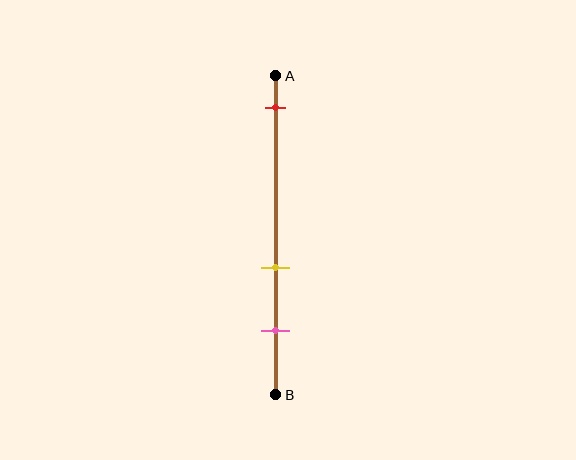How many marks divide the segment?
There are 3 marks dividing the segment.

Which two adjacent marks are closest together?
The yellow and pink marks are the closest adjacent pair.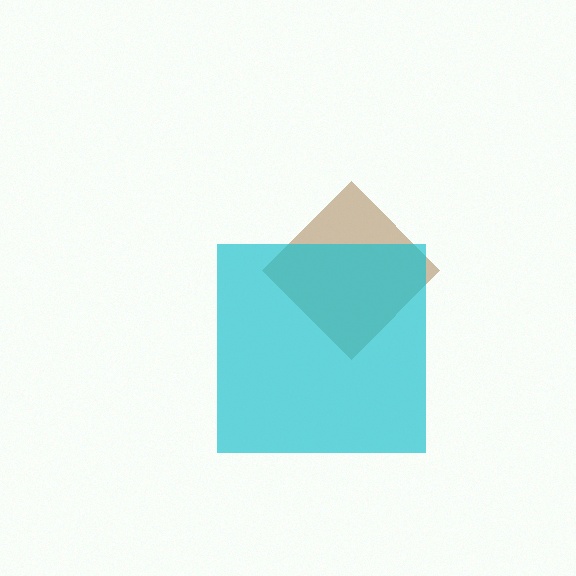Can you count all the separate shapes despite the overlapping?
Yes, there are 2 separate shapes.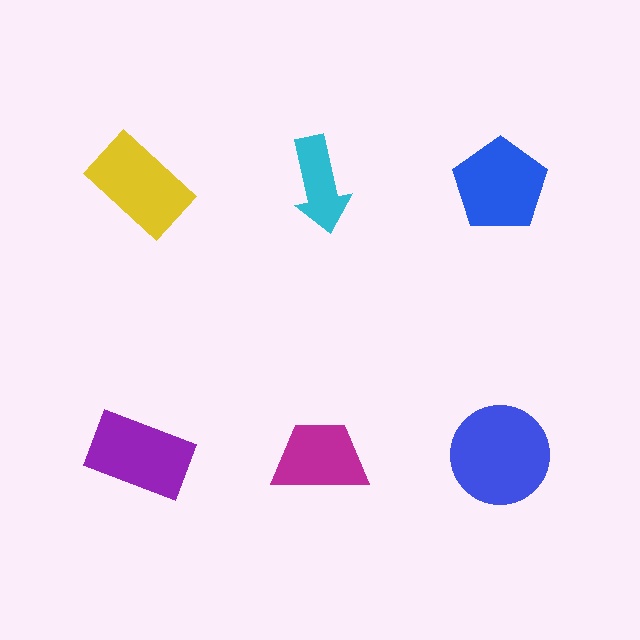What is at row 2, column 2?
A magenta trapezoid.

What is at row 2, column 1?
A purple rectangle.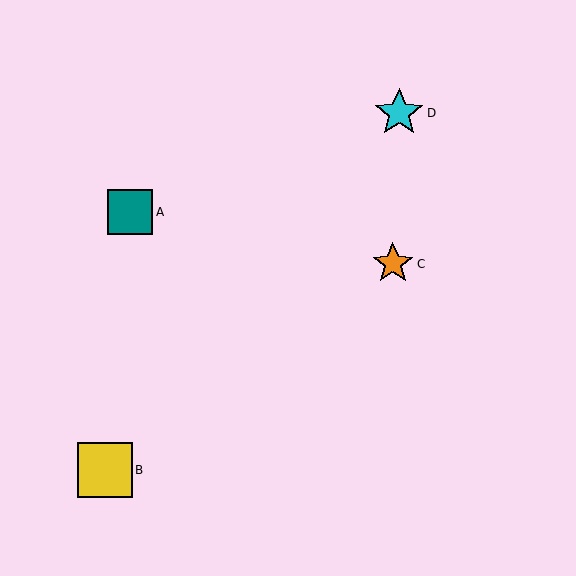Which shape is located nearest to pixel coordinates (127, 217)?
The teal square (labeled A) at (130, 212) is nearest to that location.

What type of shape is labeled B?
Shape B is a yellow square.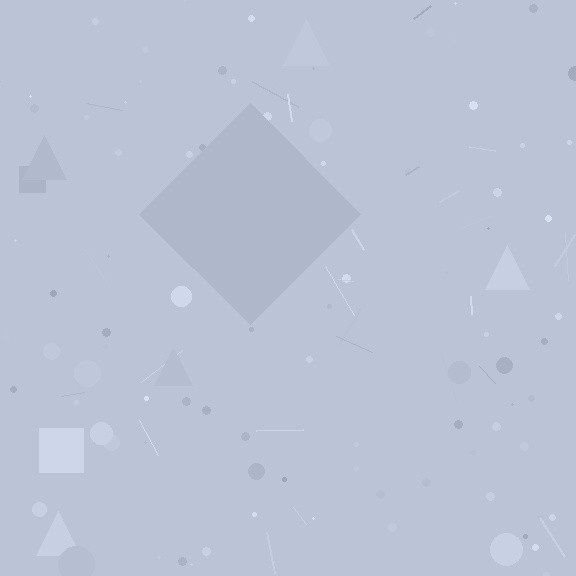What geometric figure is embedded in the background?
A diamond is embedded in the background.